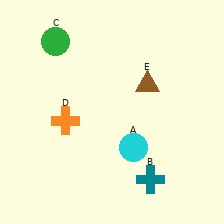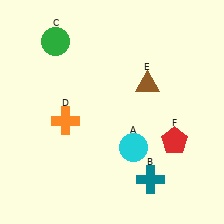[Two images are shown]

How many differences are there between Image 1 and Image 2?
There is 1 difference between the two images.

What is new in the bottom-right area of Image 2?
A red pentagon (F) was added in the bottom-right area of Image 2.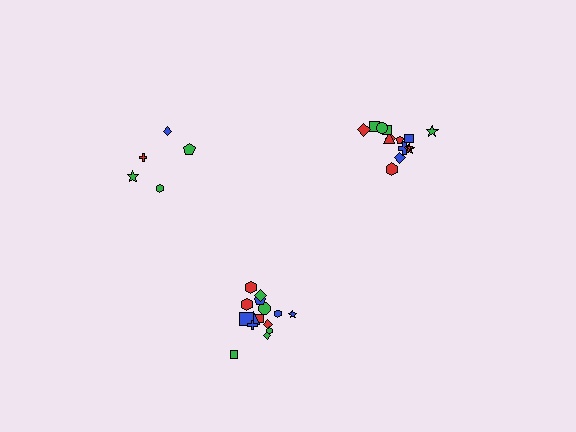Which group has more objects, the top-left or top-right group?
The top-right group.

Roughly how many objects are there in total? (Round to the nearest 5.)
Roughly 35 objects in total.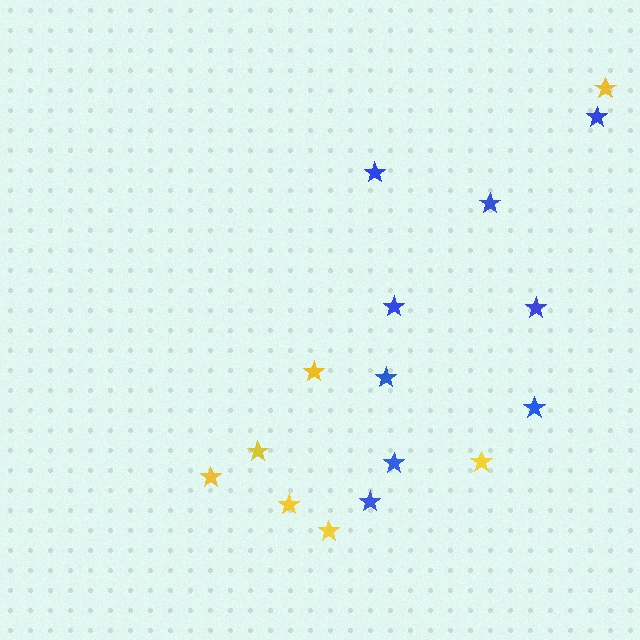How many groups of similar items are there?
There are 2 groups: one group of blue stars (9) and one group of yellow stars (7).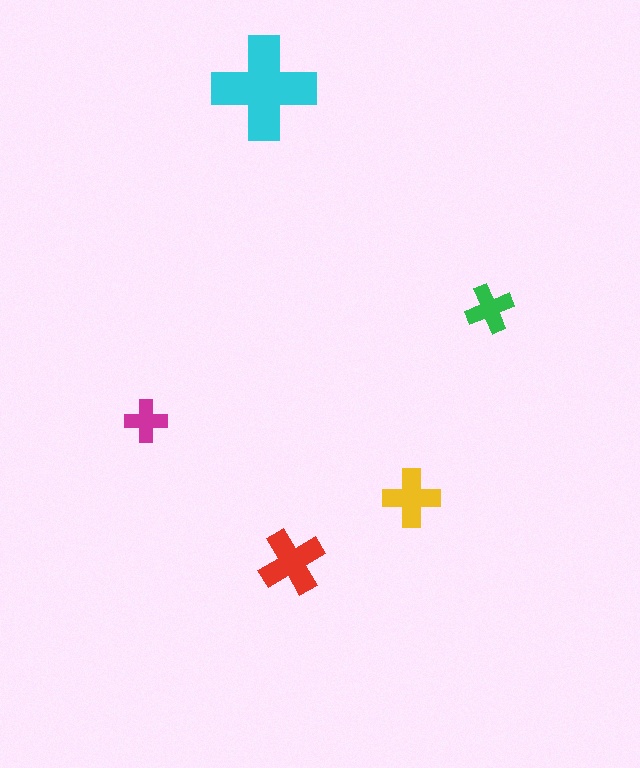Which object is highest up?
The cyan cross is topmost.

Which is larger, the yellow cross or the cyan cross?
The cyan one.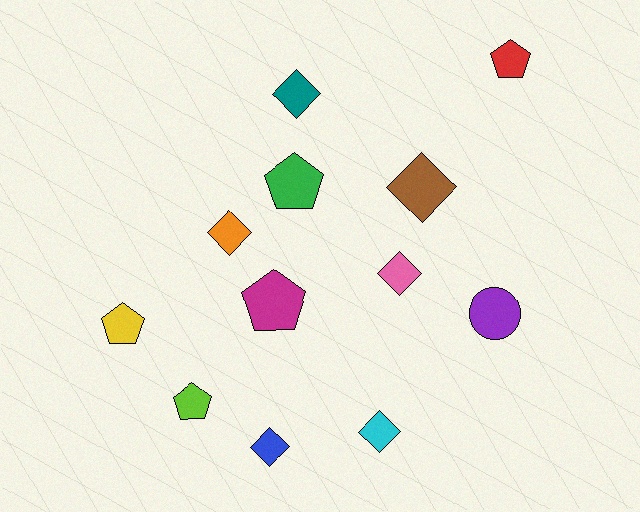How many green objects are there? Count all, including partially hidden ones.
There is 1 green object.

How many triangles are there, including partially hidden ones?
There are no triangles.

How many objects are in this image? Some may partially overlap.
There are 12 objects.